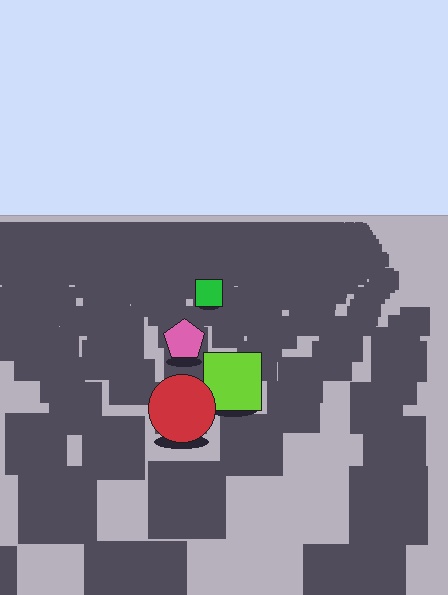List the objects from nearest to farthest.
From nearest to farthest: the red circle, the lime square, the pink pentagon, the green square.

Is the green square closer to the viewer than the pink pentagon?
No. The pink pentagon is closer — you can tell from the texture gradient: the ground texture is coarser near it.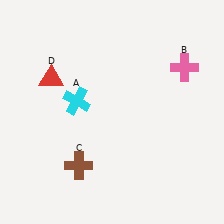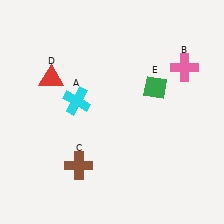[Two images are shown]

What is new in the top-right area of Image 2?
A green diamond (E) was added in the top-right area of Image 2.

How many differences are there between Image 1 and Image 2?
There is 1 difference between the two images.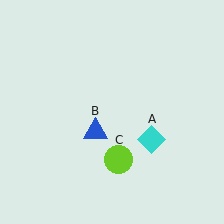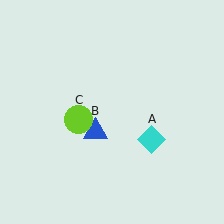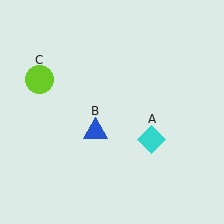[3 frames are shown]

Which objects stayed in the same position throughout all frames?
Cyan diamond (object A) and blue triangle (object B) remained stationary.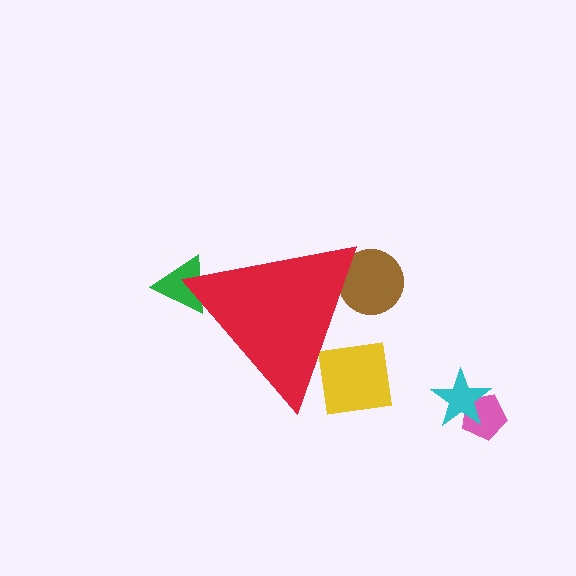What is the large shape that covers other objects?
A red triangle.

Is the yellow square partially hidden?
Yes, the yellow square is partially hidden behind the red triangle.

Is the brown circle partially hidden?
Yes, the brown circle is partially hidden behind the red triangle.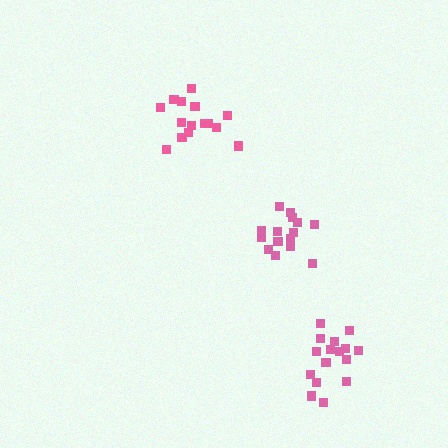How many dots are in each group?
Group 1: 15 dots, Group 2: 16 dots, Group 3: 15 dots (46 total).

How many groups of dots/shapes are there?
There are 3 groups.